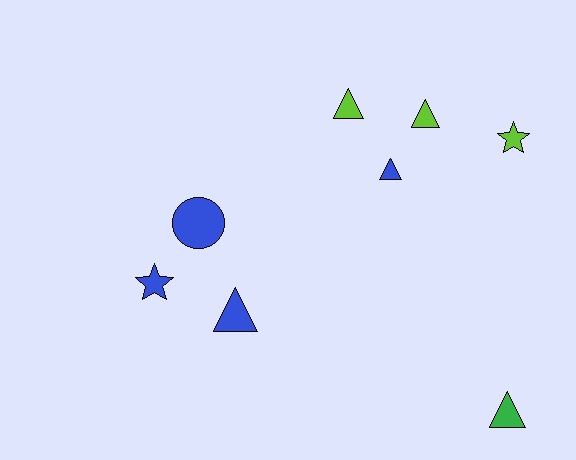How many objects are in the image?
There are 8 objects.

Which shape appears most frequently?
Triangle, with 5 objects.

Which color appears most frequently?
Blue, with 4 objects.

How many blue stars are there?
There is 1 blue star.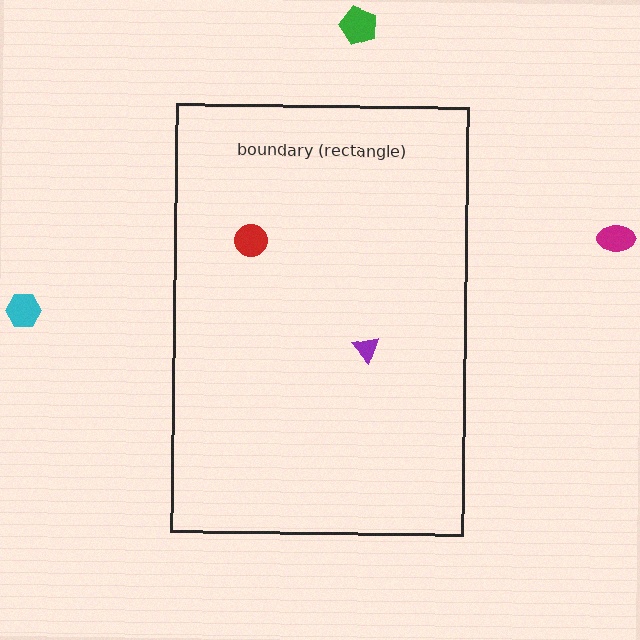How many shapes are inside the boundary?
2 inside, 3 outside.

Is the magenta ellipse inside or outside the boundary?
Outside.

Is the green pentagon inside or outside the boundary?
Outside.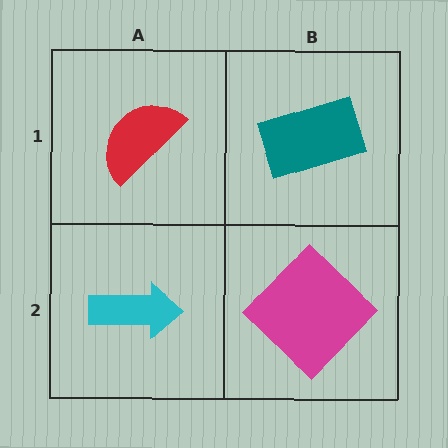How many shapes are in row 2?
2 shapes.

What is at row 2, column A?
A cyan arrow.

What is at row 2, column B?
A magenta diamond.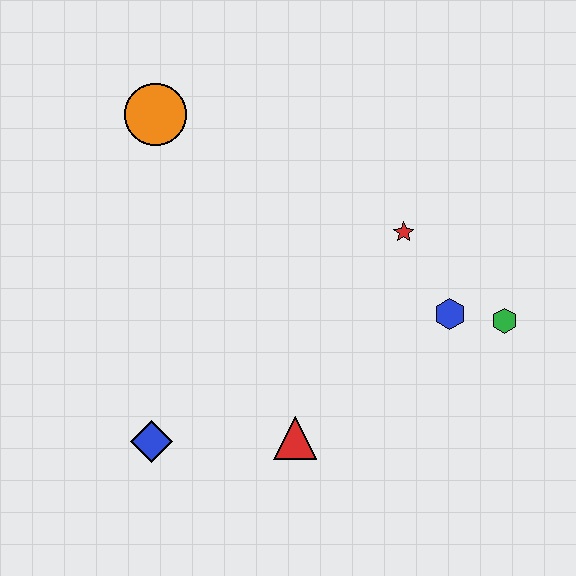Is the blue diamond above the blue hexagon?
No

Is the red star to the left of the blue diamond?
No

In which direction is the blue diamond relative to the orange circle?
The blue diamond is below the orange circle.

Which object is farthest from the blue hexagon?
The orange circle is farthest from the blue hexagon.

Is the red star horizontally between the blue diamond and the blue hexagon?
Yes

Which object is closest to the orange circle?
The red star is closest to the orange circle.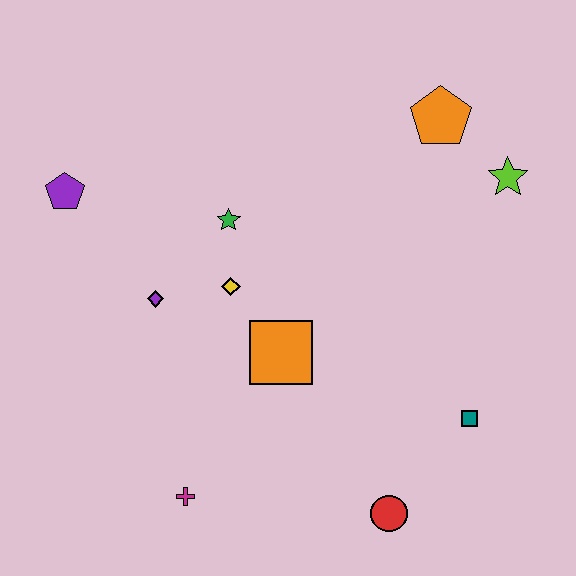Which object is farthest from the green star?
The red circle is farthest from the green star.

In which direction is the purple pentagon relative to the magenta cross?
The purple pentagon is above the magenta cross.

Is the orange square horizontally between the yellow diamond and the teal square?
Yes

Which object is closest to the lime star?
The orange pentagon is closest to the lime star.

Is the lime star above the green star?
Yes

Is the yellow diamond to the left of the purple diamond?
No